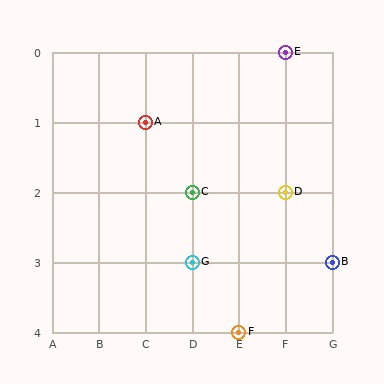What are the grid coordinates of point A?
Point A is at grid coordinates (C, 1).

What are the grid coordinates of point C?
Point C is at grid coordinates (D, 2).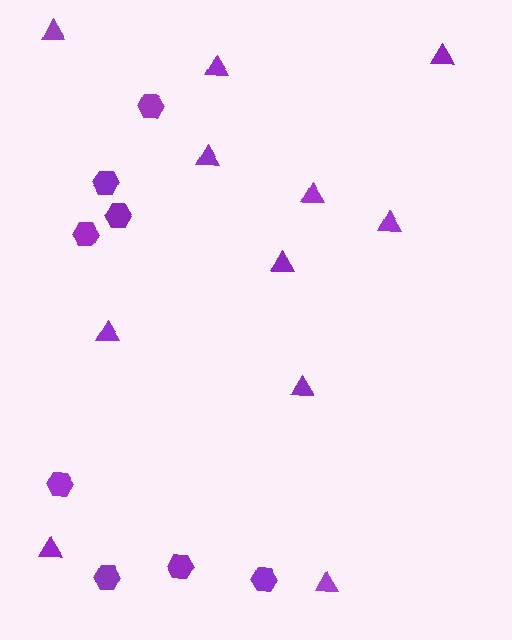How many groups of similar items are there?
There are 2 groups: one group of hexagons (8) and one group of triangles (11).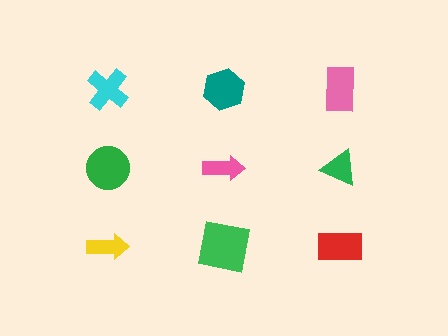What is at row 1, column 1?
A cyan cross.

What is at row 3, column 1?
A yellow arrow.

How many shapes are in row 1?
3 shapes.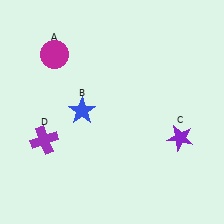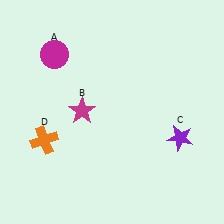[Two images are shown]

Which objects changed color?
B changed from blue to magenta. D changed from purple to orange.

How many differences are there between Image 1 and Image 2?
There are 2 differences between the two images.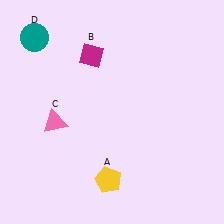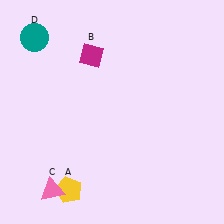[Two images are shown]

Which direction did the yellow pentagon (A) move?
The yellow pentagon (A) moved left.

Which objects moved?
The objects that moved are: the yellow pentagon (A), the pink triangle (C).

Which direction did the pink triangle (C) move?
The pink triangle (C) moved down.